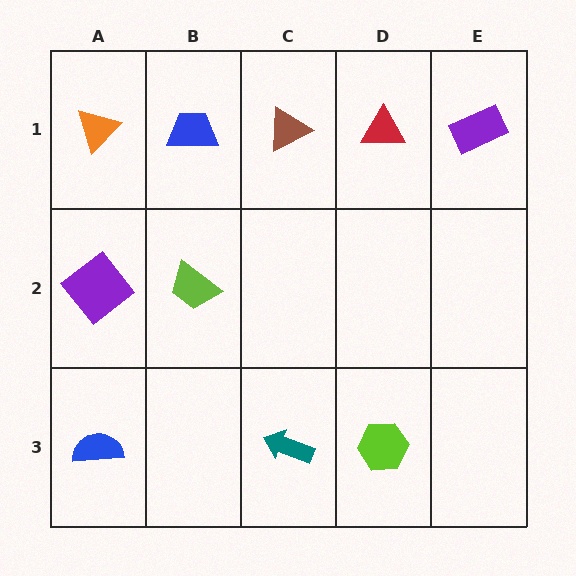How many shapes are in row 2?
2 shapes.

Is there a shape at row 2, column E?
No, that cell is empty.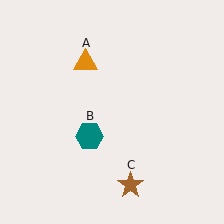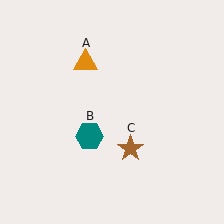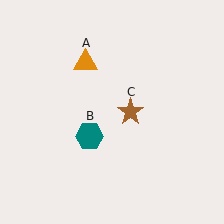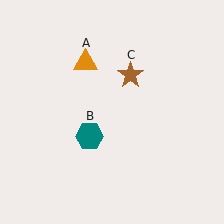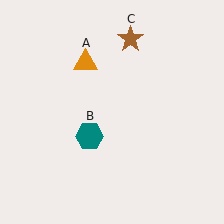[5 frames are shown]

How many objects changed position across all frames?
1 object changed position: brown star (object C).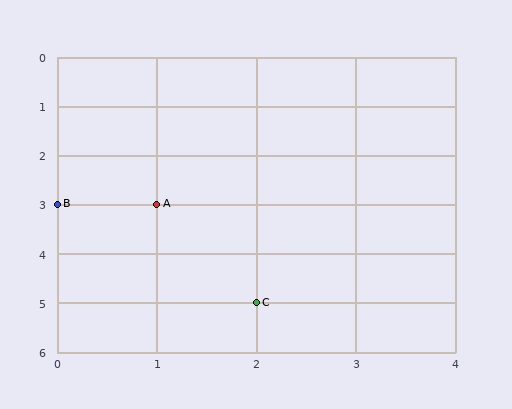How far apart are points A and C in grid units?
Points A and C are 1 column and 2 rows apart (about 2.2 grid units diagonally).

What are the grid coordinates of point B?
Point B is at grid coordinates (0, 3).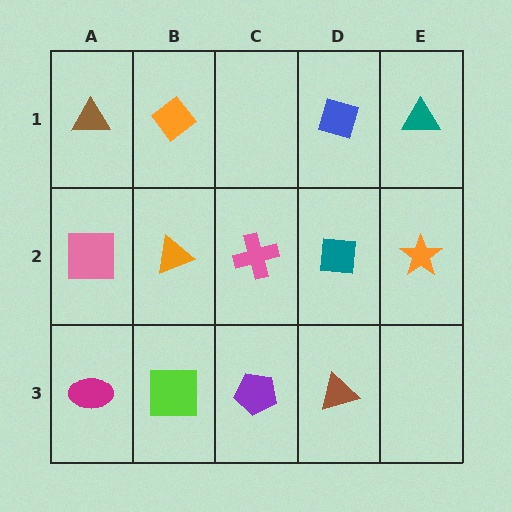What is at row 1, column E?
A teal triangle.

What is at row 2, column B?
An orange triangle.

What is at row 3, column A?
A magenta ellipse.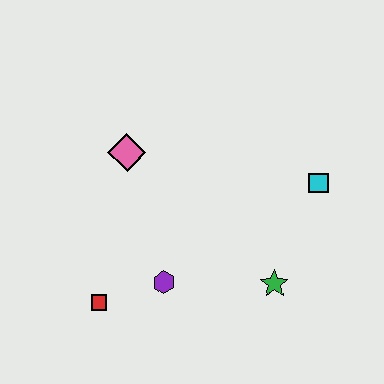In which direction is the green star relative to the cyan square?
The green star is below the cyan square.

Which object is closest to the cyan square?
The green star is closest to the cyan square.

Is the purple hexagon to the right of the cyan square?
No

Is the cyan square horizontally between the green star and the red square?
No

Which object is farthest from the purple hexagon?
The cyan square is farthest from the purple hexagon.